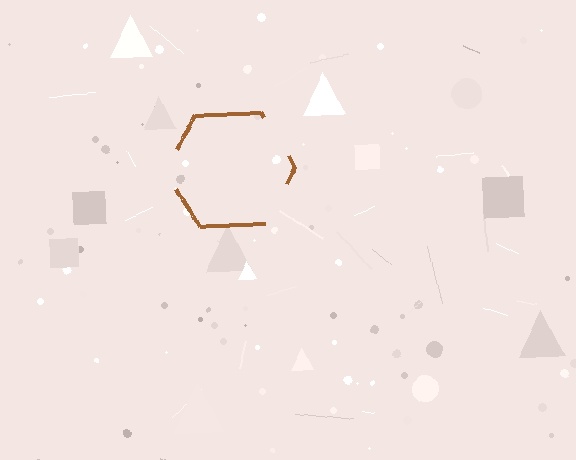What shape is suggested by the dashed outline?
The dashed outline suggests a hexagon.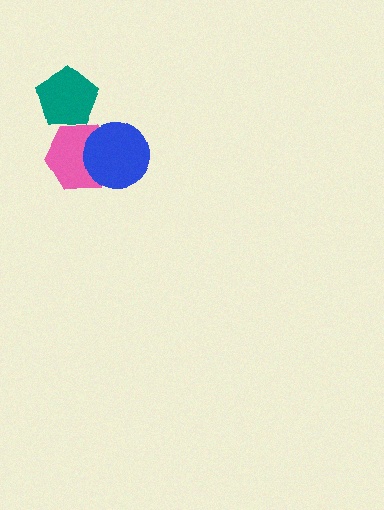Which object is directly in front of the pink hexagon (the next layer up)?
The blue circle is directly in front of the pink hexagon.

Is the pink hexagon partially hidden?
Yes, it is partially covered by another shape.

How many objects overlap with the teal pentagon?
1 object overlaps with the teal pentagon.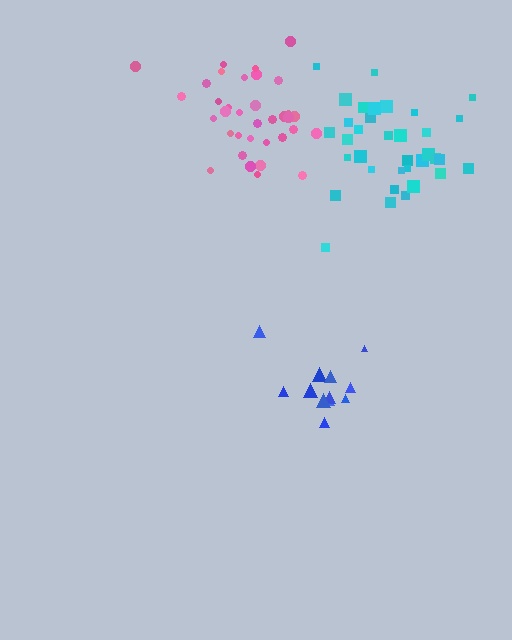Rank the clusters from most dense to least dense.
pink, cyan, blue.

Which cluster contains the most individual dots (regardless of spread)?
Pink (35).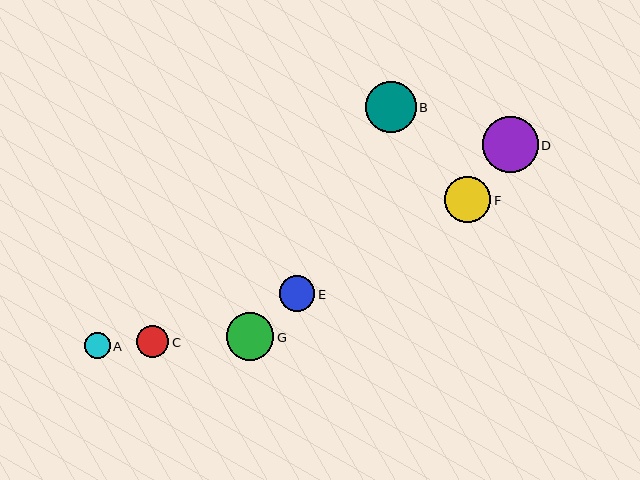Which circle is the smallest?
Circle A is the smallest with a size of approximately 26 pixels.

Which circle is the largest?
Circle D is the largest with a size of approximately 56 pixels.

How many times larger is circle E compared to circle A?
Circle E is approximately 1.4 times the size of circle A.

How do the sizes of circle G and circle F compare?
Circle G and circle F are approximately the same size.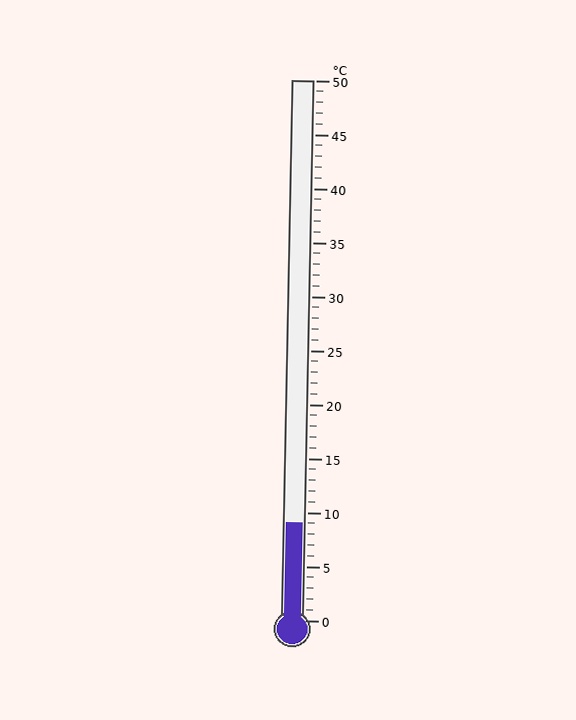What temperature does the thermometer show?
The thermometer shows approximately 9°C.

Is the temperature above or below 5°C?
The temperature is above 5°C.